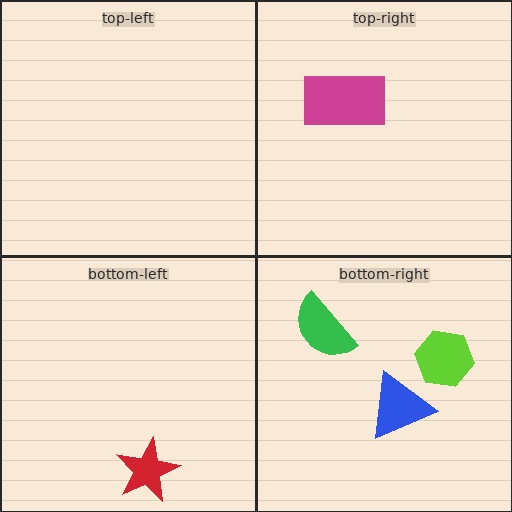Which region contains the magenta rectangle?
The top-right region.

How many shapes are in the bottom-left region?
1.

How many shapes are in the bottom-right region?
3.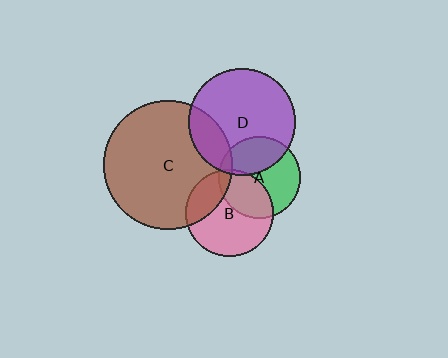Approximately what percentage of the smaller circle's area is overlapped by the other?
Approximately 35%.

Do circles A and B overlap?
Yes.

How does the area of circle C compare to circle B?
Approximately 2.2 times.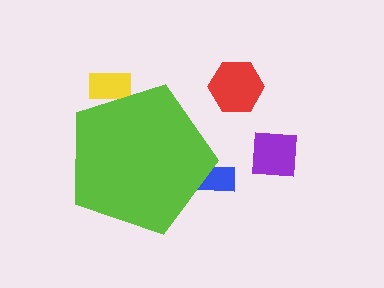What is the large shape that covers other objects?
A lime pentagon.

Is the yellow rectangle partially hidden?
Yes, the yellow rectangle is partially hidden behind the lime pentagon.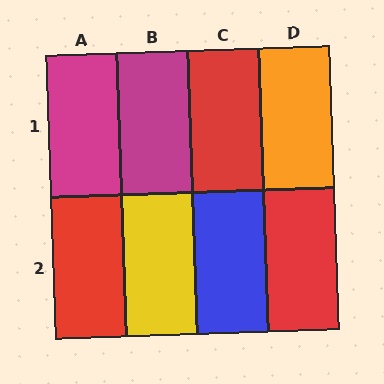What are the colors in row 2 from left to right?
Red, yellow, blue, red.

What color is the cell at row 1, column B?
Magenta.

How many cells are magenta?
2 cells are magenta.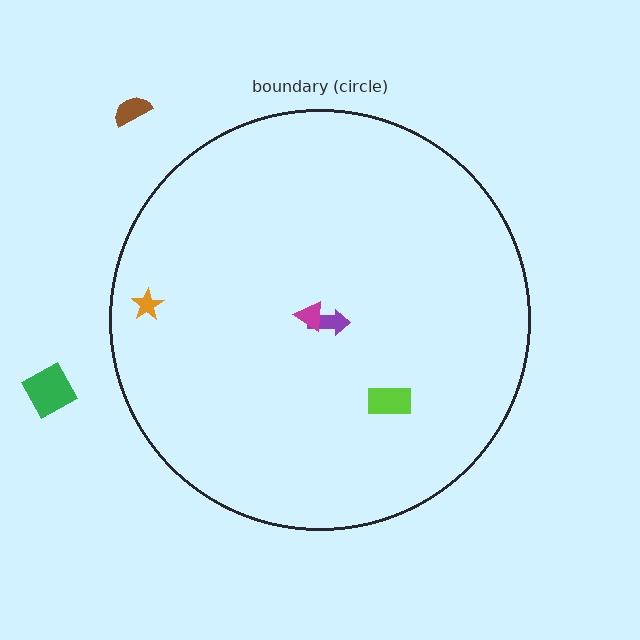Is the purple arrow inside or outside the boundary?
Inside.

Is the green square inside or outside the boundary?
Outside.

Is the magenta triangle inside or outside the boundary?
Inside.